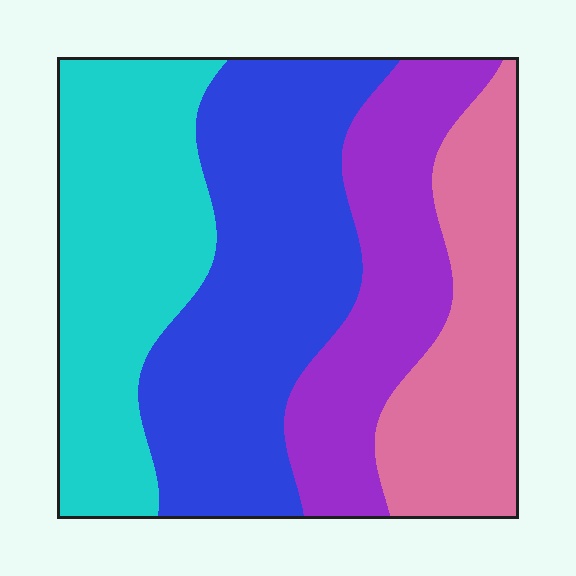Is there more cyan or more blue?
Blue.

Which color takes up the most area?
Blue, at roughly 35%.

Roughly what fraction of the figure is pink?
Pink covers around 20% of the figure.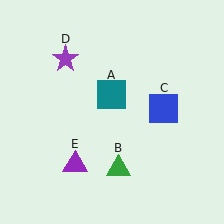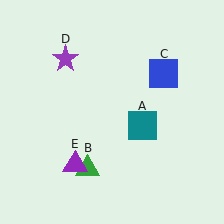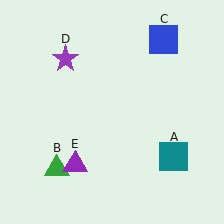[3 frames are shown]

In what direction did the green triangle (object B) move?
The green triangle (object B) moved left.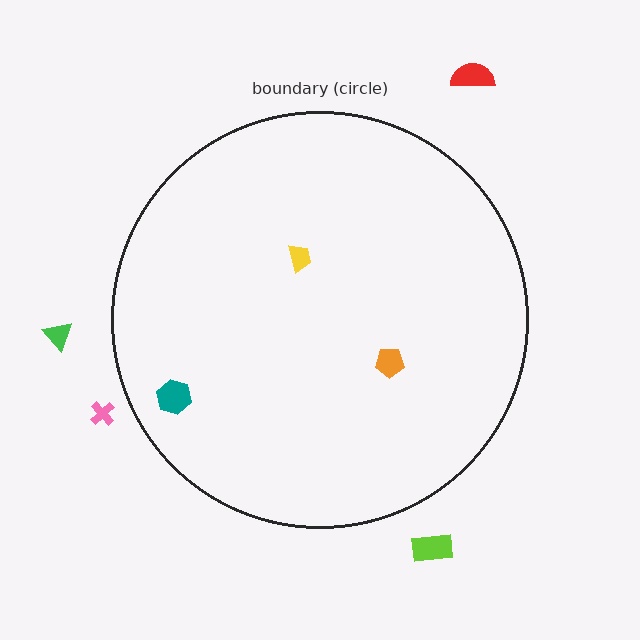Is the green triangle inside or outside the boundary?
Outside.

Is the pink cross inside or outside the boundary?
Outside.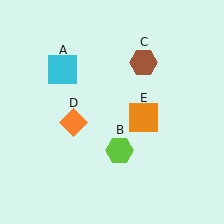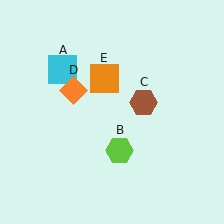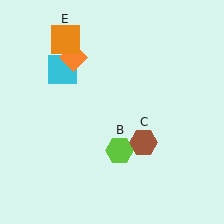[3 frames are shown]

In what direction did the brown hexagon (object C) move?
The brown hexagon (object C) moved down.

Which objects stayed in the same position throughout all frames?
Cyan square (object A) and lime hexagon (object B) remained stationary.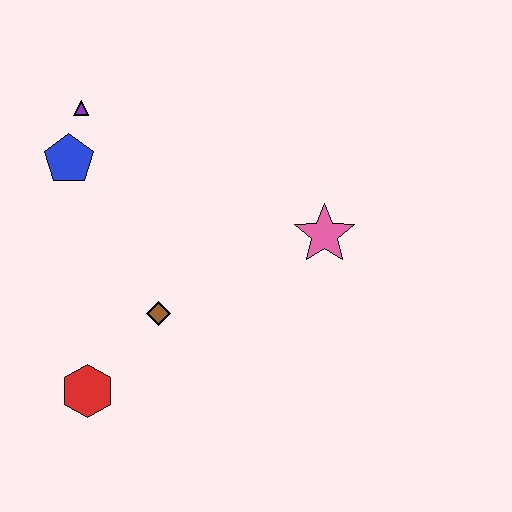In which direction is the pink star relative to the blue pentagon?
The pink star is to the right of the blue pentagon.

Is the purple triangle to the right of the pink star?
No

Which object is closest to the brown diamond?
The red hexagon is closest to the brown diamond.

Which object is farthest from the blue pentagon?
The pink star is farthest from the blue pentagon.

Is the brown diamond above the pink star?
No